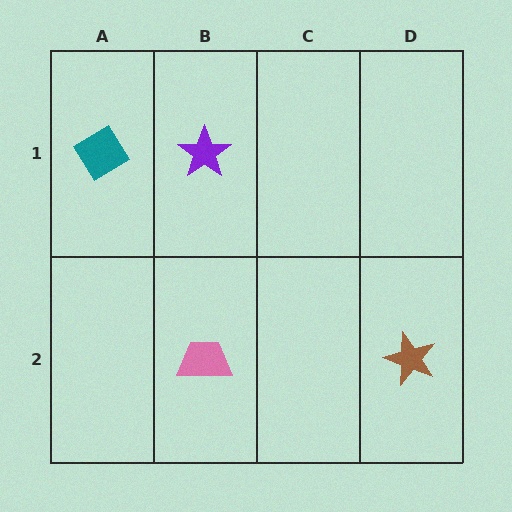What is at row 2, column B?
A pink trapezoid.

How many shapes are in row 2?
2 shapes.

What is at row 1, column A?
A teal diamond.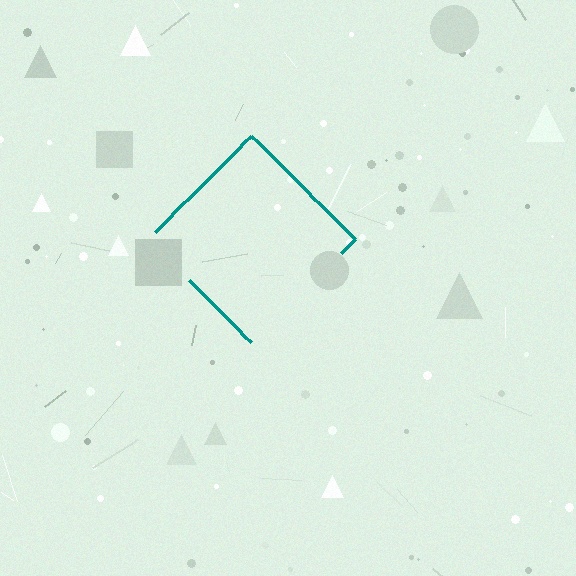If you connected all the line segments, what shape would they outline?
They would outline a diamond.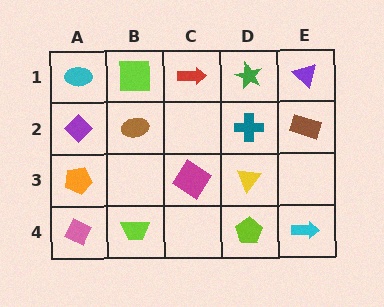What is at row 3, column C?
A magenta diamond.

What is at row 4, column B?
A lime trapezoid.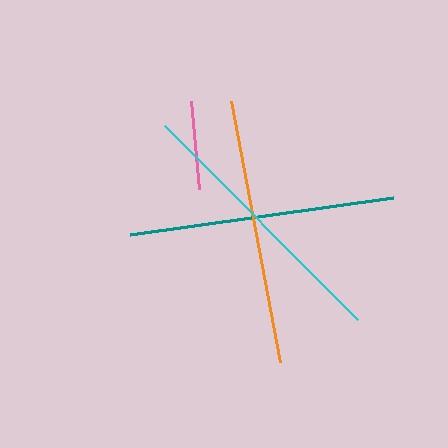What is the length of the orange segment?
The orange segment is approximately 265 pixels long.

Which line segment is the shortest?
The pink line is the shortest at approximately 88 pixels.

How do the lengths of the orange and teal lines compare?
The orange and teal lines are approximately the same length.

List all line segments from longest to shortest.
From longest to shortest: cyan, orange, teal, pink.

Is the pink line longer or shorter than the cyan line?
The cyan line is longer than the pink line.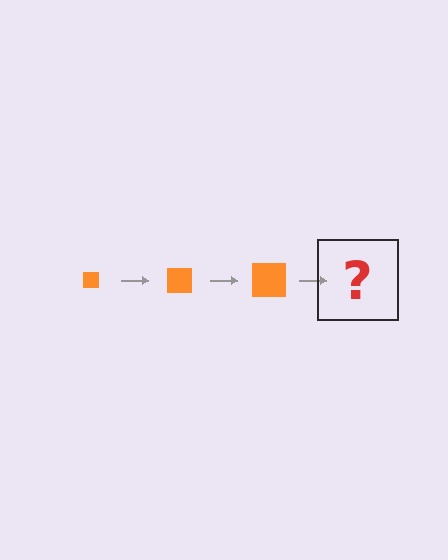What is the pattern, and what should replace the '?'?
The pattern is that the square gets progressively larger each step. The '?' should be an orange square, larger than the previous one.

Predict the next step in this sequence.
The next step is an orange square, larger than the previous one.